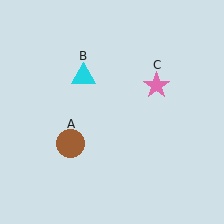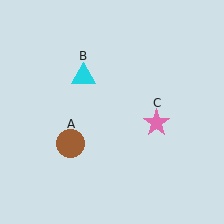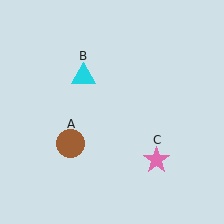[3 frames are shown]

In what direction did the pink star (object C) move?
The pink star (object C) moved down.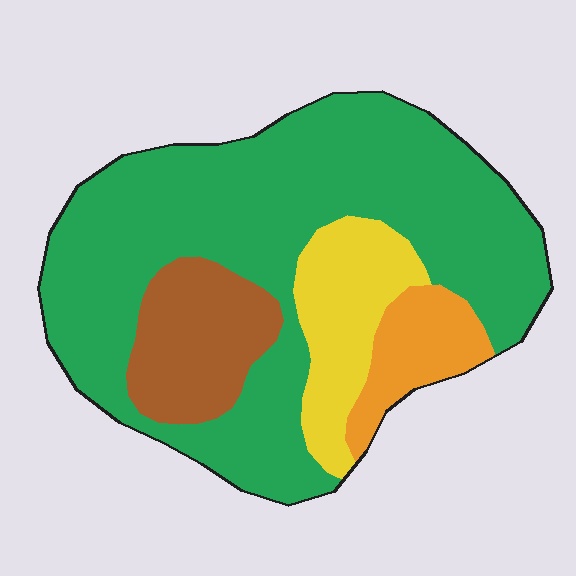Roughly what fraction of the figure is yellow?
Yellow covers roughly 15% of the figure.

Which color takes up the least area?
Orange, at roughly 10%.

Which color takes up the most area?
Green, at roughly 65%.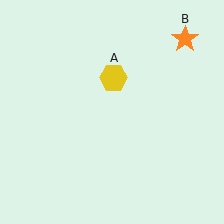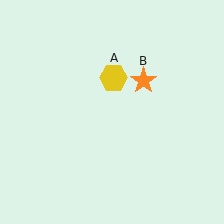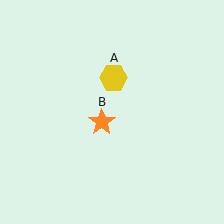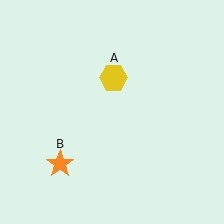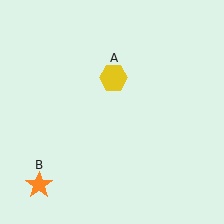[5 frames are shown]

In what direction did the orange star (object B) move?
The orange star (object B) moved down and to the left.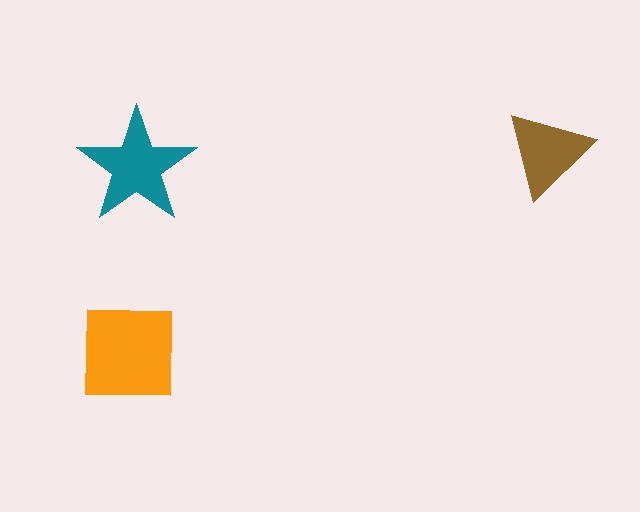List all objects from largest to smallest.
The orange square, the teal star, the brown triangle.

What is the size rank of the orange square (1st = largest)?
1st.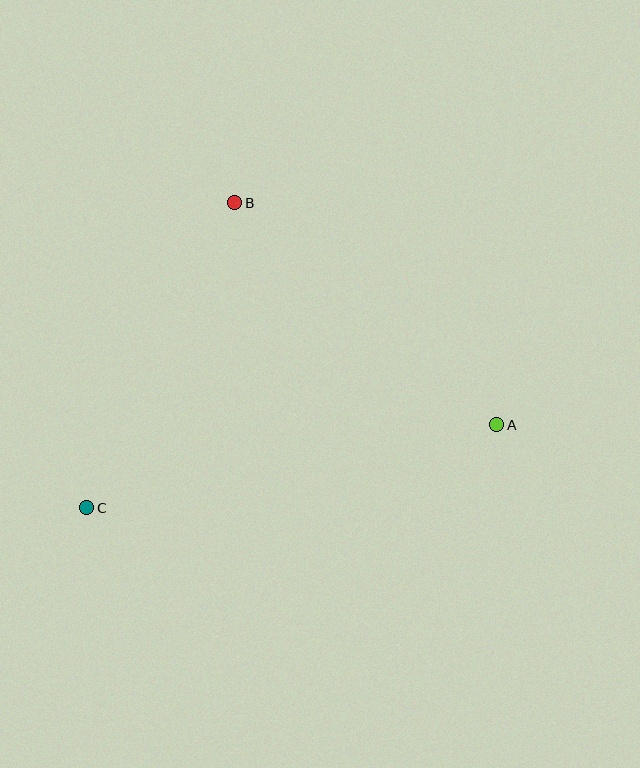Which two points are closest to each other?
Points B and C are closest to each other.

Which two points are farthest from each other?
Points A and C are farthest from each other.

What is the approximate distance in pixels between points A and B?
The distance between A and B is approximately 344 pixels.